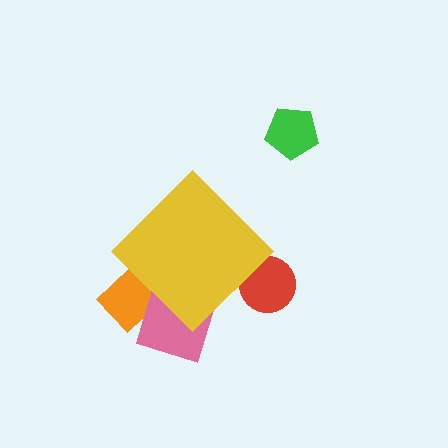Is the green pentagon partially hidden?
No, the green pentagon is fully visible.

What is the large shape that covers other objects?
A yellow diamond.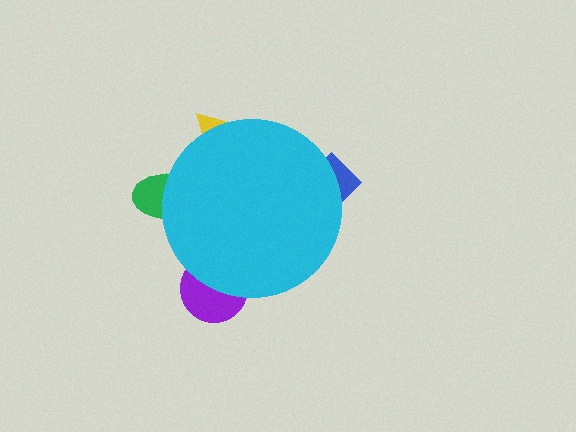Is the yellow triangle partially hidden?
Yes, the yellow triangle is partially hidden behind the cyan circle.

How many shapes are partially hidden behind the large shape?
4 shapes are partially hidden.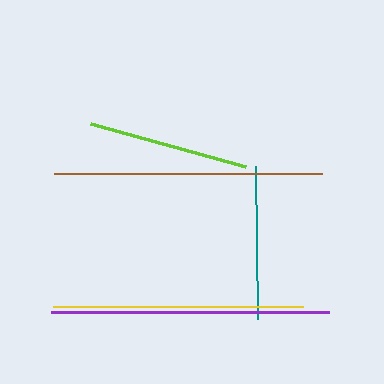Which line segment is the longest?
The purple line is the longest at approximately 278 pixels.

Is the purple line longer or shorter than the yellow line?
The purple line is longer than the yellow line.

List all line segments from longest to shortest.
From longest to shortest: purple, brown, yellow, lime, teal.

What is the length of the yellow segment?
The yellow segment is approximately 250 pixels long.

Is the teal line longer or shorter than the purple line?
The purple line is longer than the teal line.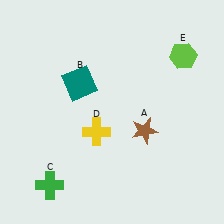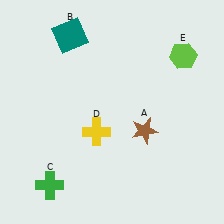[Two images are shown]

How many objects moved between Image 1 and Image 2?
1 object moved between the two images.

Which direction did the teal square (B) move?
The teal square (B) moved up.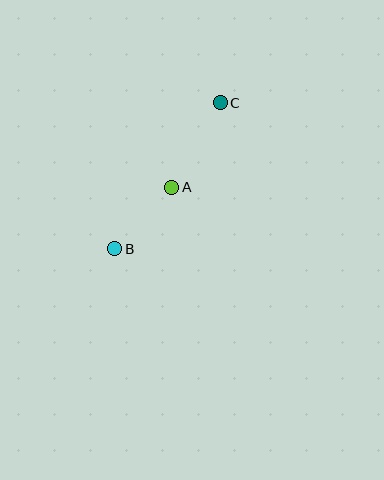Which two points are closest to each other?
Points A and B are closest to each other.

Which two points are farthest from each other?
Points B and C are farthest from each other.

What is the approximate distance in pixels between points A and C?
The distance between A and C is approximately 98 pixels.